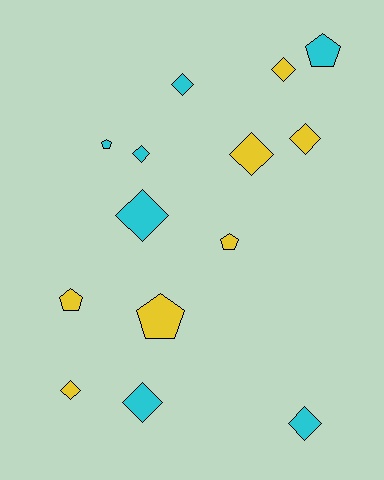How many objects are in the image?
There are 14 objects.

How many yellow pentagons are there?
There are 3 yellow pentagons.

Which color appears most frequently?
Yellow, with 7 objects.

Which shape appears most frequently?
Diamond, with 9 objects.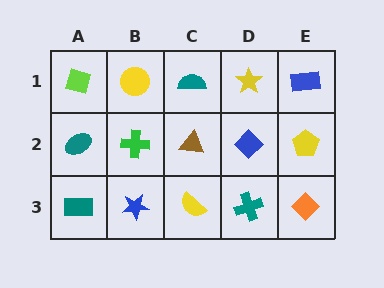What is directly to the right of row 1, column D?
A blue rectangle.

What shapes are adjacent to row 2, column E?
A blue rectangle (row 1, column E), an orange diamond (row 3, column E), a blue diamond (row 2, column D).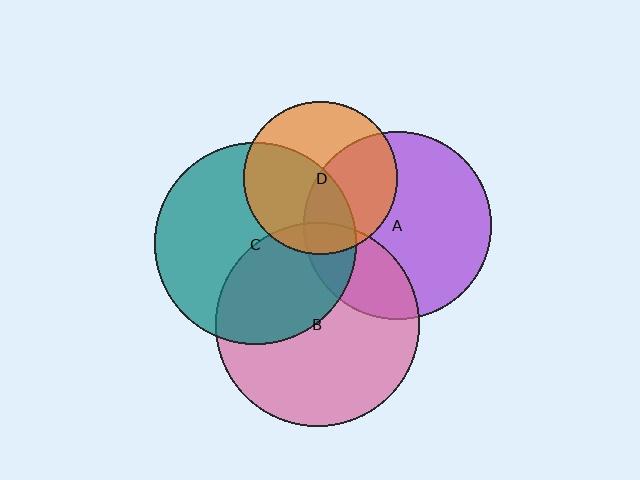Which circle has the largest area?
Circle B (pink).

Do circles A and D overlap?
Yes.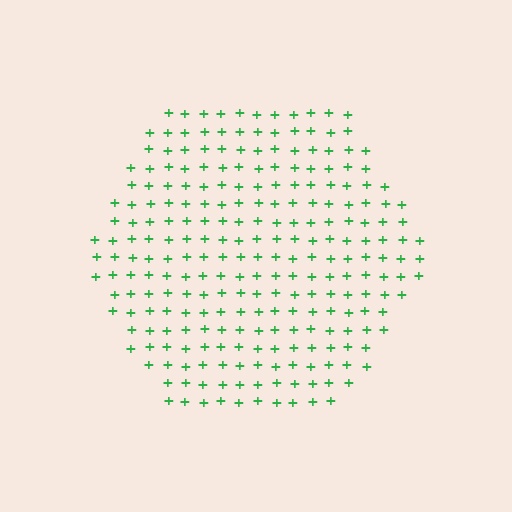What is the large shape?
The large shape is a hexagon.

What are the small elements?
The small elements are plus signs.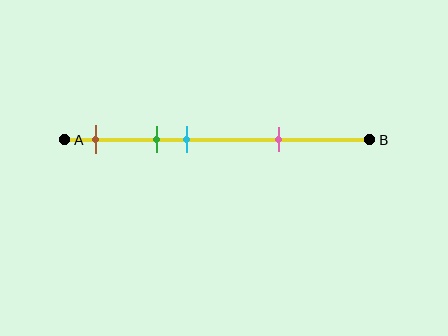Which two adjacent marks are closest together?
The green and cyan marks are the closest adjacent pair.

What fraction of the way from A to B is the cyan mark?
The cyan mark is approximately 40% (0.4) of the way from A to B.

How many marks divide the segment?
There are 4 marks dividing the segment.